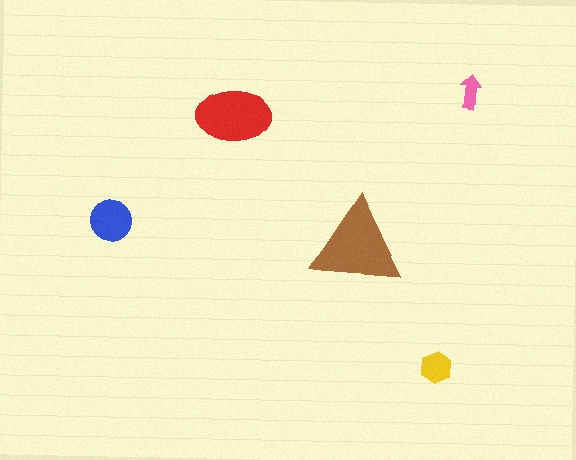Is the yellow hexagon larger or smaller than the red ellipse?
Smaller.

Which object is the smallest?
The pink arrow.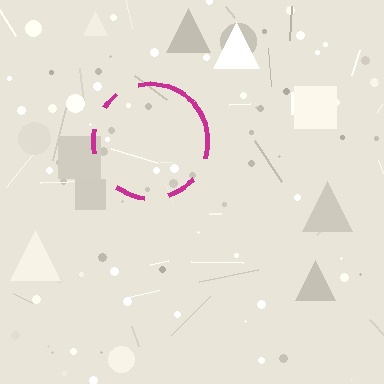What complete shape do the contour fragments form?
The contour fragments form a circle.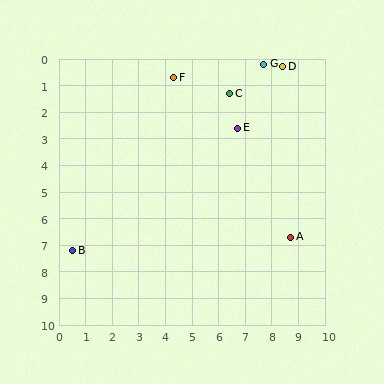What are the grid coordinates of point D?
Point D is at approximately (8.4, 0.3).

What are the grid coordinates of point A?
Point A is at approximately (8.7, 6.7).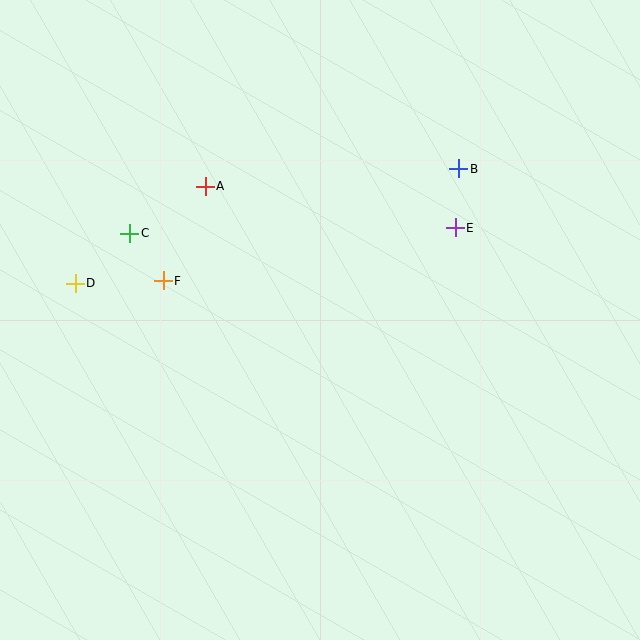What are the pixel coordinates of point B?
Point B is at (459, 169).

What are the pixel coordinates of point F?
Point F is at (163, 281).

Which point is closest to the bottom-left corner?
Point D is closest to the bottom-left corner.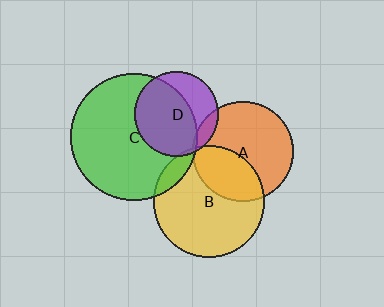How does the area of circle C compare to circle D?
Approximately 2.3 times.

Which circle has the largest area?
Circle C (green).